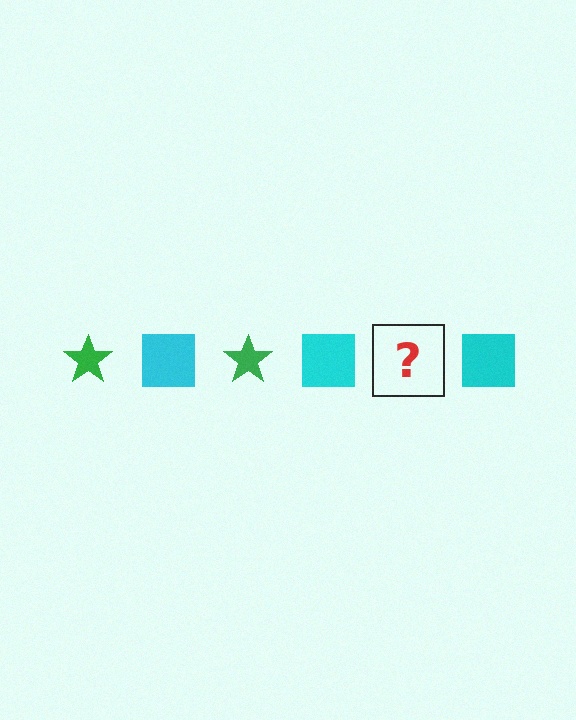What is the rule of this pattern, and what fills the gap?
The rule is that the pattern alternates between green star and cyan square. The gap should be filled with a green star.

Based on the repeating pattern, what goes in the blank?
The blank should be a green star.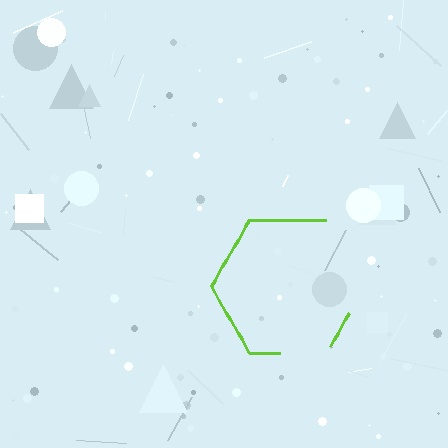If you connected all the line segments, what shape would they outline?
They would outline a hexagon.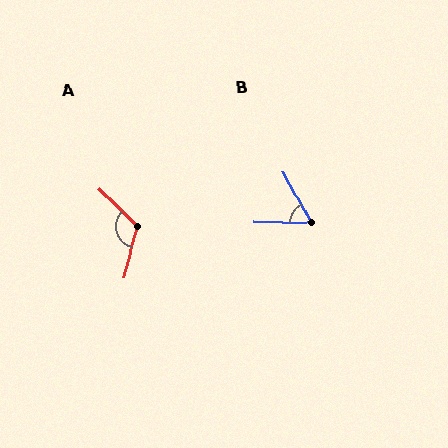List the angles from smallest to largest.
B (60°), A (120°).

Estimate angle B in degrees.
Approximately 60 degrees.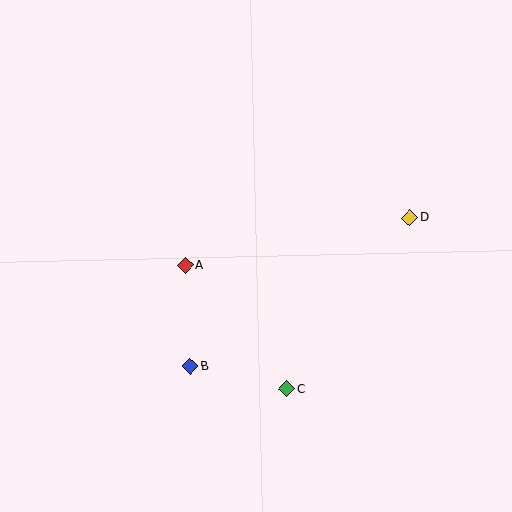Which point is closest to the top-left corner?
Point A is closest to the top-left corner.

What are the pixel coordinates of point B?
Point B is at (190, 366).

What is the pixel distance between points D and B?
The distance between D and B is 265 pixels.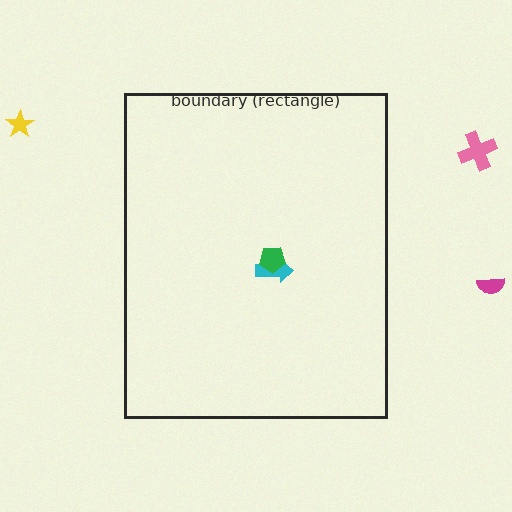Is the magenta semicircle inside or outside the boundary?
Outside.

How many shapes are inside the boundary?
2 inside, 3 outside.